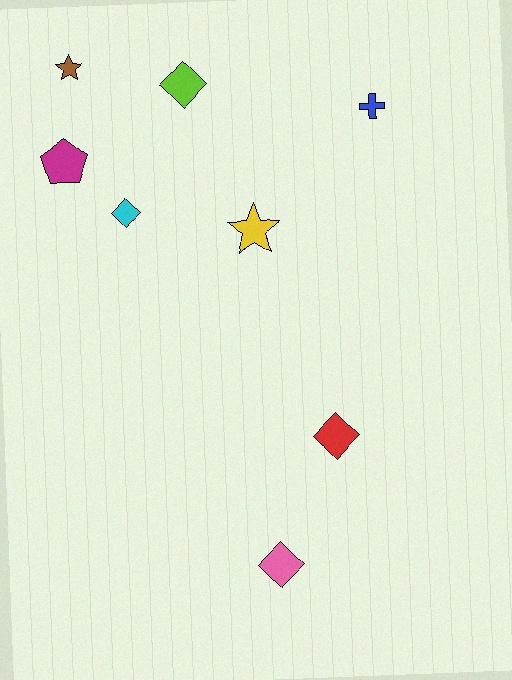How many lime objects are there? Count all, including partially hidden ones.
There is 1 lime object.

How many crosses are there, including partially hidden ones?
There is 1 cross.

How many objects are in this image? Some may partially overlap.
There are 8 objects.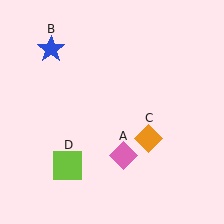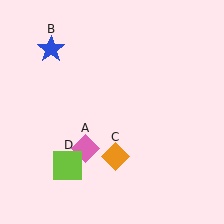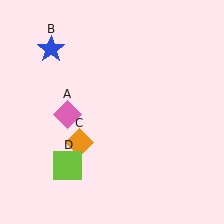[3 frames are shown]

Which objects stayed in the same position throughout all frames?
Blue star (object B) and lime square (object D) remained stationary.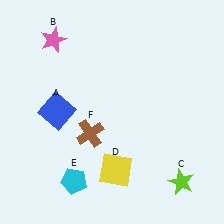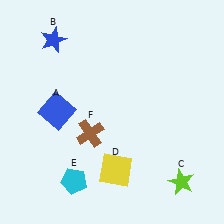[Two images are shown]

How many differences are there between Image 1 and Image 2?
There is 1 difference between the two images.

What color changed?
The star (B) changed from pink in Image 1 to blue in Image 2.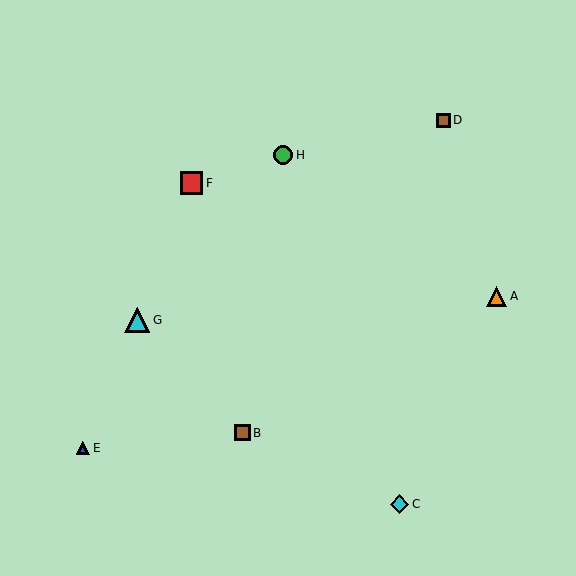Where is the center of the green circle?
The center of the green circle is at (283, 155).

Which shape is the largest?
The cyan triangle (labeled G) is the largest.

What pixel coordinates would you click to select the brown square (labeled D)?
Click at (444, 120) to select the brown square D.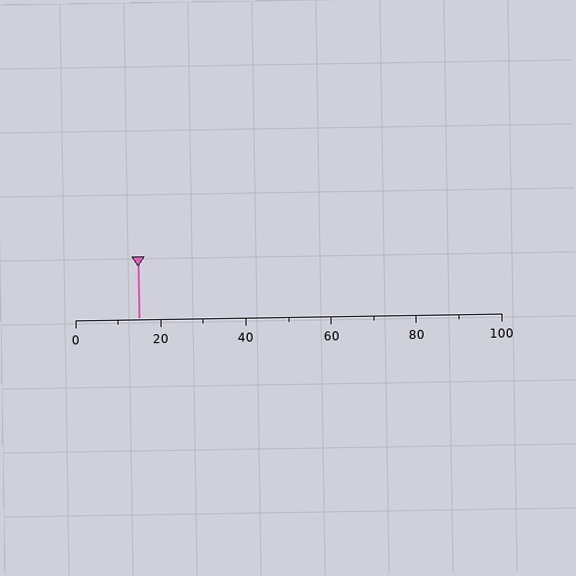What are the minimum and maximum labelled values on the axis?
The axis runs from 0 to 100.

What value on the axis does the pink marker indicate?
The marker indicates approximately 15.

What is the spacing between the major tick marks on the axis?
The major ticks are spaced 20 apart.